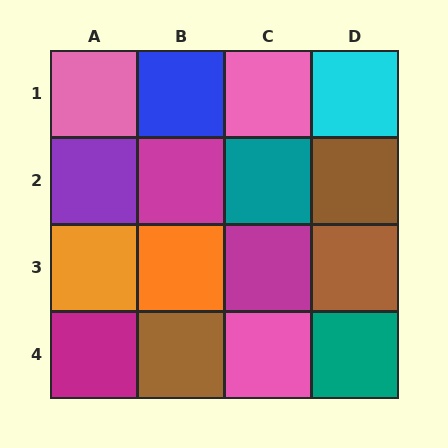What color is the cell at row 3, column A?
Orange.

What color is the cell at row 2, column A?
Purple.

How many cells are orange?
2 cells are orange.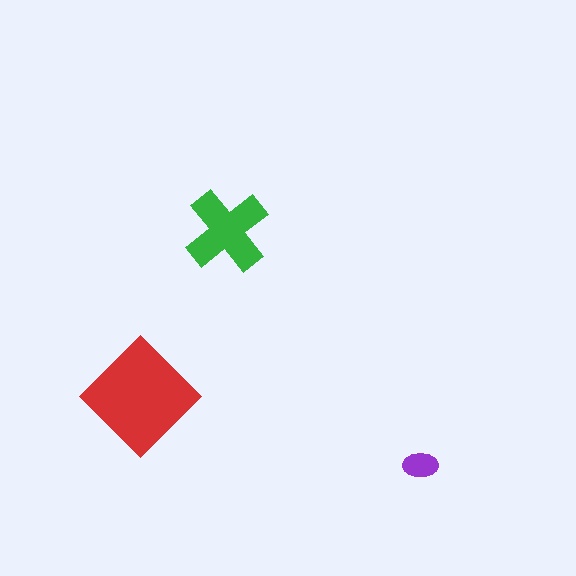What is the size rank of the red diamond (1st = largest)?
1st.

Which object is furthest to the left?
The red diamond is leftmost.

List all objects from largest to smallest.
The red diamond, the green cross, the purple ellipse.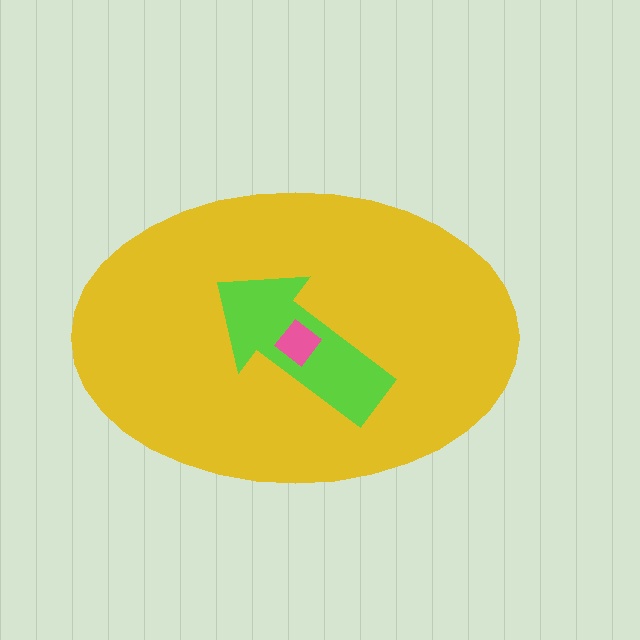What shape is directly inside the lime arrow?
The pink diamond.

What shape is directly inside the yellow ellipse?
The lime arrow.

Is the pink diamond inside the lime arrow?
Yes.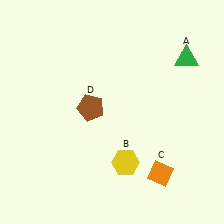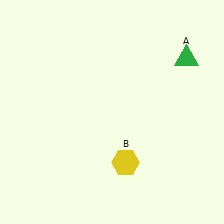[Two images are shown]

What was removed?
The brown pentagon (D), the orange diamond (C) were removed in Image 2.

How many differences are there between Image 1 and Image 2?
There are 2 differences between the two images.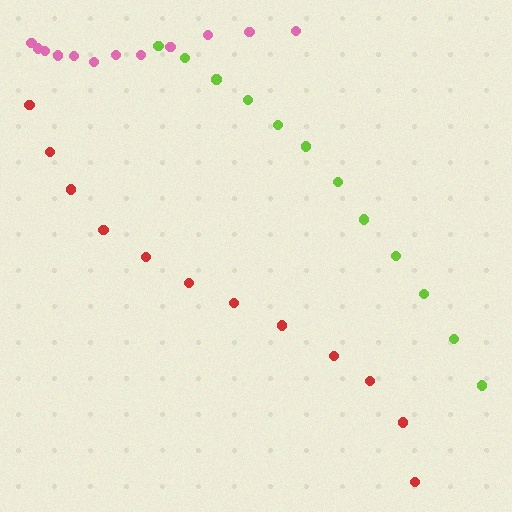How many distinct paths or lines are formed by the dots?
There are 3 distinct paths.